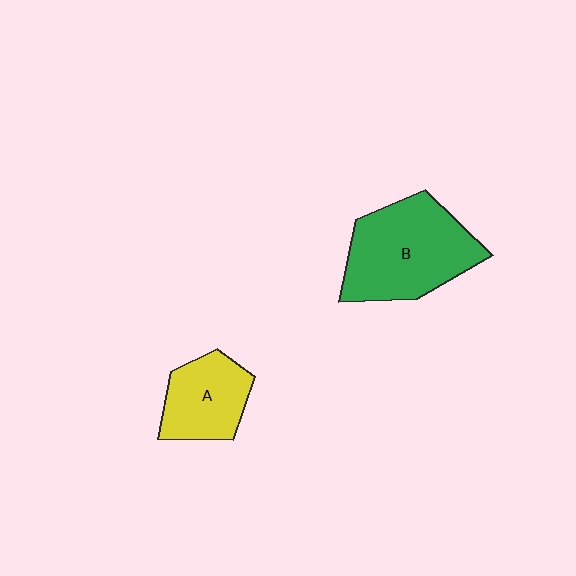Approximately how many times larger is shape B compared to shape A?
Approximately 1.7 times.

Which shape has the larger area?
Shape B (green).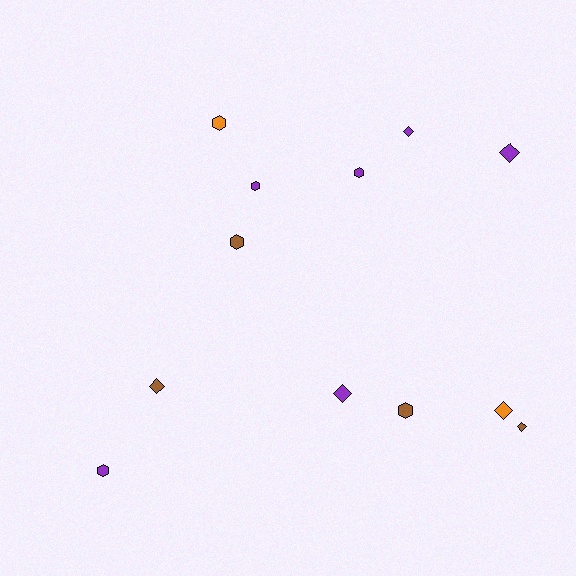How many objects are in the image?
There are 12 objects.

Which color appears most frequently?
Purple, with 6 objects.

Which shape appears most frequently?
Diamond, with 6 objects.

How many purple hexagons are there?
There are 3 purple hexagons.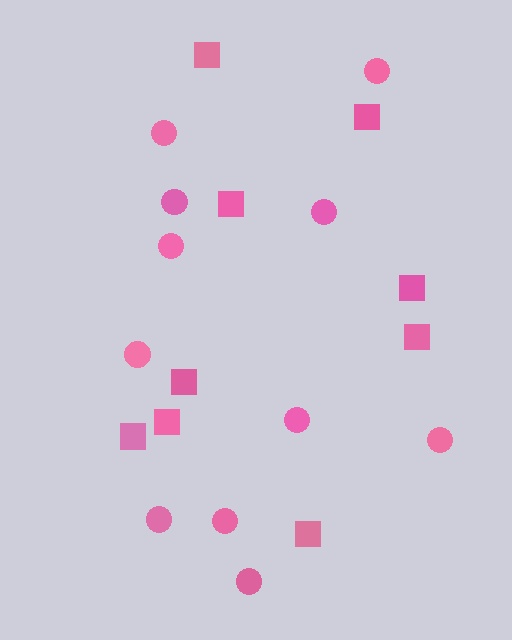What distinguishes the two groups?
There are 2 groups: one group of circles (11) and one group of squares (9).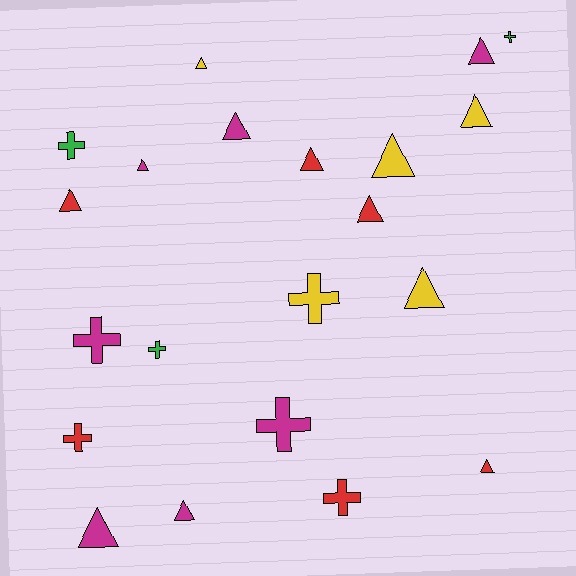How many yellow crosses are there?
There is 1 yellow cross.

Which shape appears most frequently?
Triangle, with 13 objects.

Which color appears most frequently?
Magenta, with 7 objects.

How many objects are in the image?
There are 21 objects.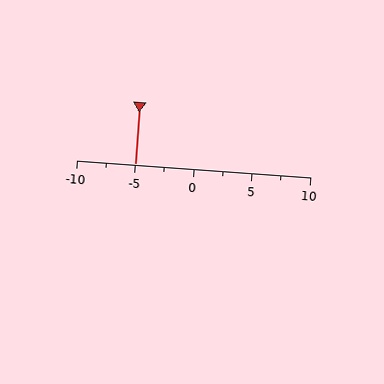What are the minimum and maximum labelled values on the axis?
The axis runs from -10 to 10.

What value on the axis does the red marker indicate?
The marker indicates approximately -5.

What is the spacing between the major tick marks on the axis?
The major ticks are spaced 5 apart.